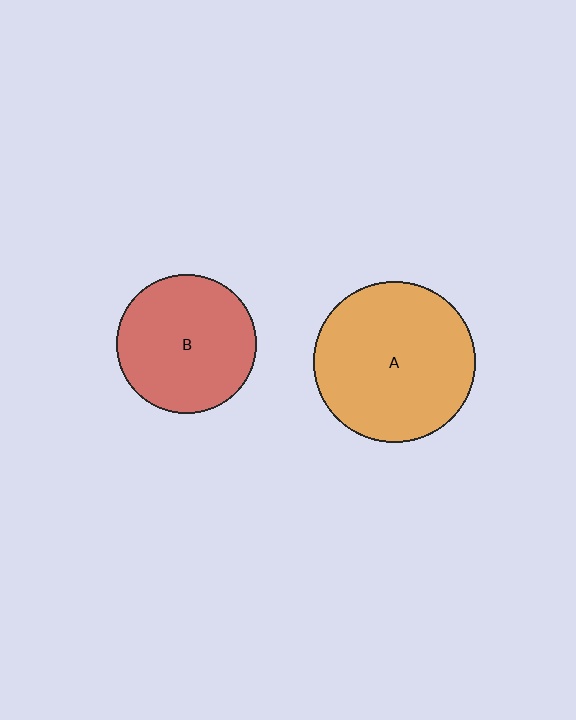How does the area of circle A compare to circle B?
Approximately 1.3 times.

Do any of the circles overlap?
No, none of the circles overlap.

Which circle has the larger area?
Circle A (orange).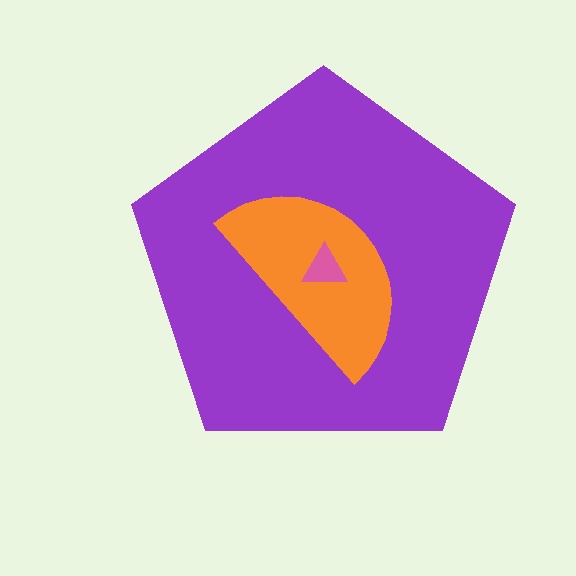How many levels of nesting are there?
3.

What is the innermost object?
The pink triangle.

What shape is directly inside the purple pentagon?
The orange semicircle.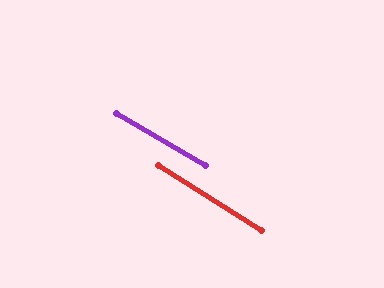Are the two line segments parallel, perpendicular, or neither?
Parallel — their directions differ by only 2.0°.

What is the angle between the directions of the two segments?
Approximately 2 degrees.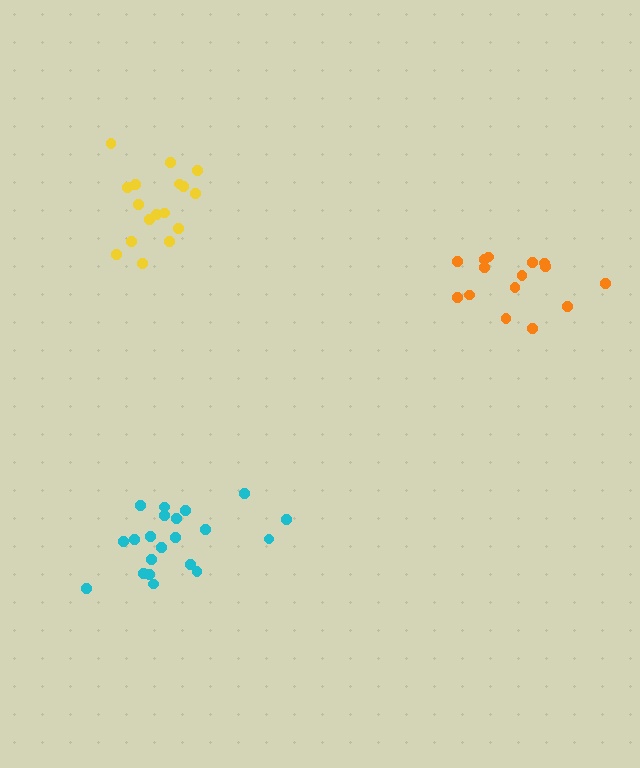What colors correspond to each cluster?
The clusters are colored: orange, cyan, yellow.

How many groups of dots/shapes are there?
There are 3 groups.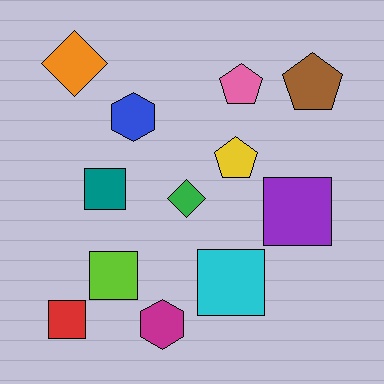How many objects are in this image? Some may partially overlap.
There are 12 objects.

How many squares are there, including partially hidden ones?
There are 5 squares.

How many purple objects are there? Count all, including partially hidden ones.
There is 1 purple object.